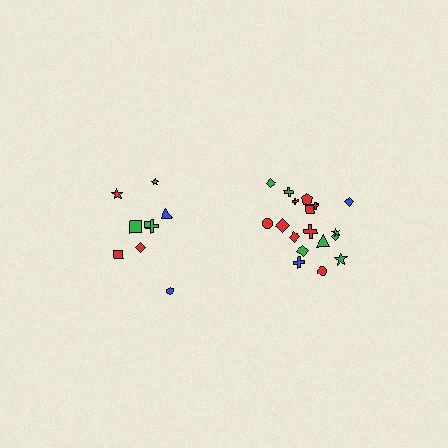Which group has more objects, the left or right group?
The right group.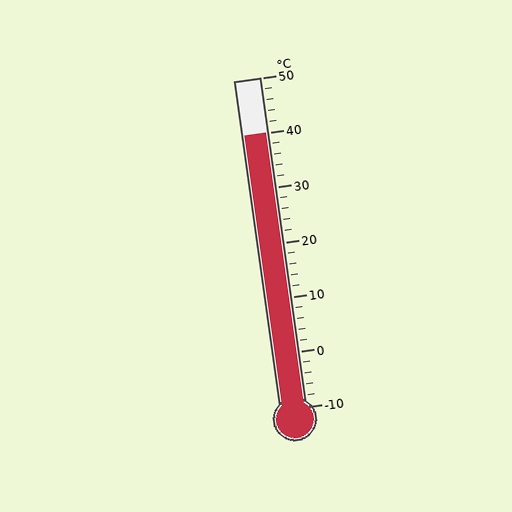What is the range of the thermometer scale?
The thermometer scale ranges from -10°C to 50°C.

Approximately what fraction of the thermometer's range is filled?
The thermometer is filled to approximately 85% of its range.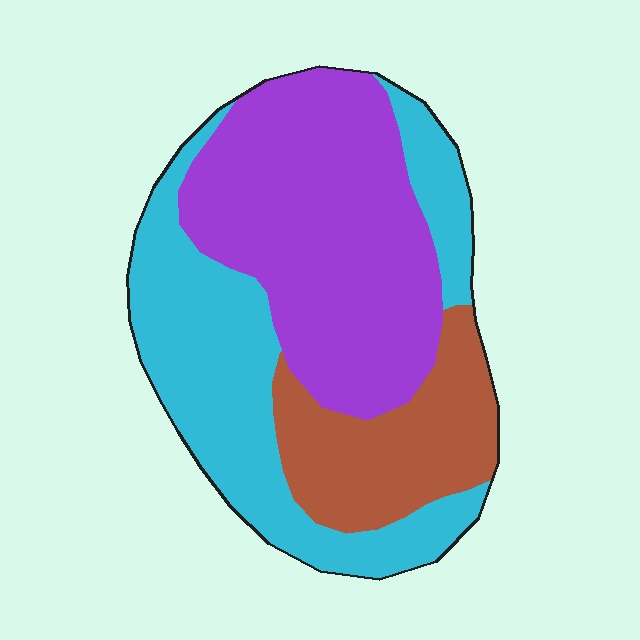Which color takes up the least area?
Brown, at roughly 20%.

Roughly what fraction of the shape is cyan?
Cyan covers around 35% of the shape.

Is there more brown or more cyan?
Cyan.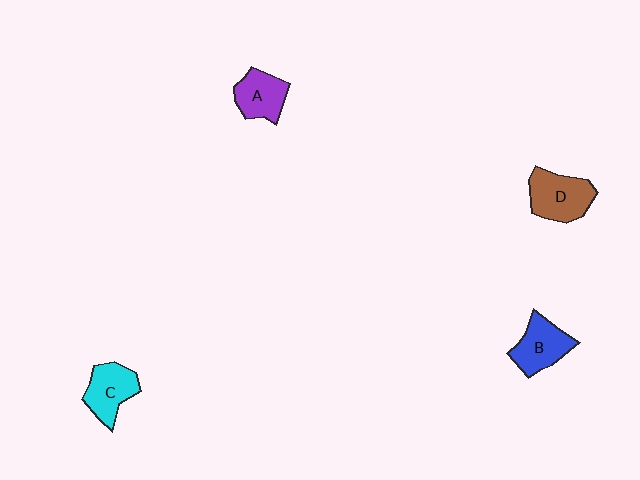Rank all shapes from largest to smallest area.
From largest to smallest: D (brown), B (blue), C (cyan), A (purple).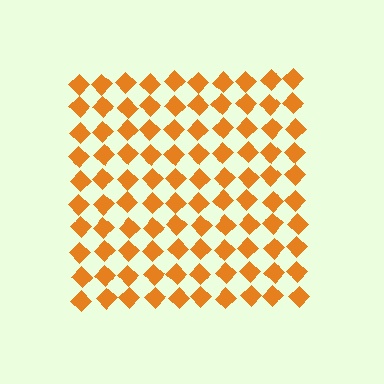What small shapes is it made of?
It is made of small diamonds.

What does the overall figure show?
The overall figure shows a square.